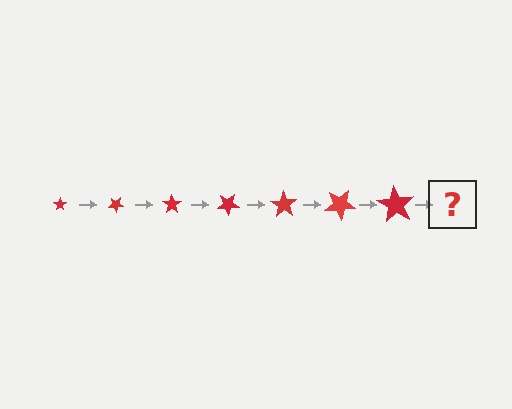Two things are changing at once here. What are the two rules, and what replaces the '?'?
The two rules are that the star grows larger each step and it rotates 35 degrees each step. The '?' should be a star, larger than the previous one and rotated 245 degrees from the start.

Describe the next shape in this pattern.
It should be a star, larger than the previous one and rotated 245 degrees from the start.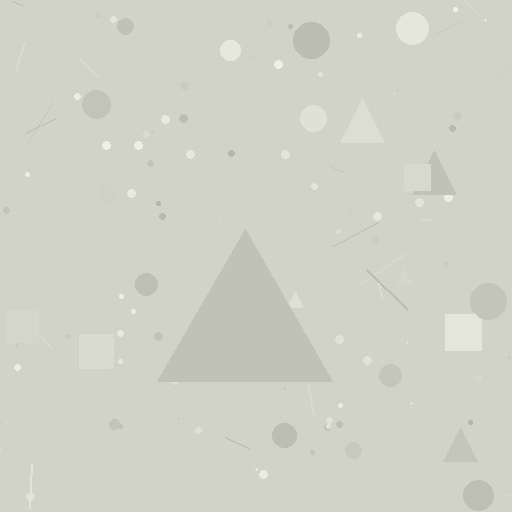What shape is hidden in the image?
A triangle is hidden in the image.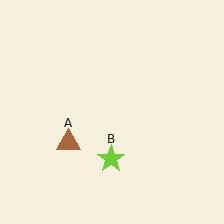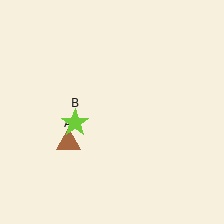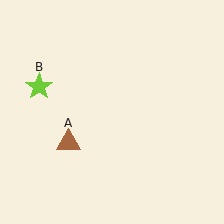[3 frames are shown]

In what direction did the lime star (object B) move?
The lime star (object B) moved up and to the left.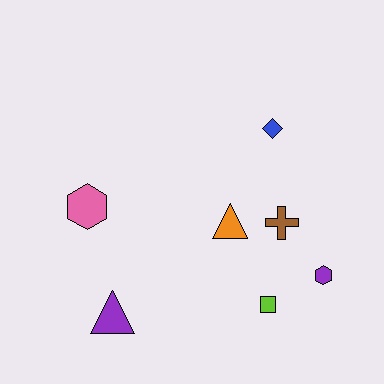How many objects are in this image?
There are 7 objects.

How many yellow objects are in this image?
There are no yellow objects.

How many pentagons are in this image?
There are no pentagons.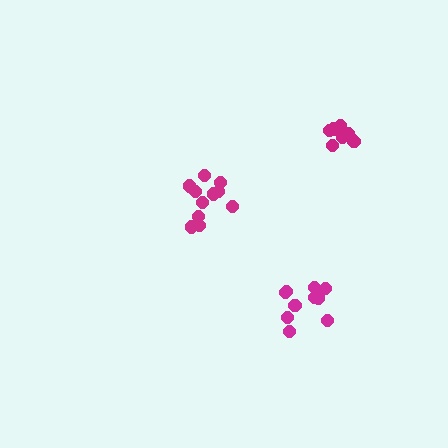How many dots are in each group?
Group 1: 11 dots, Group 2: 8 dots, Group 3: 10 dots (29 total).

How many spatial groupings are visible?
There are 3 spatial groupings.